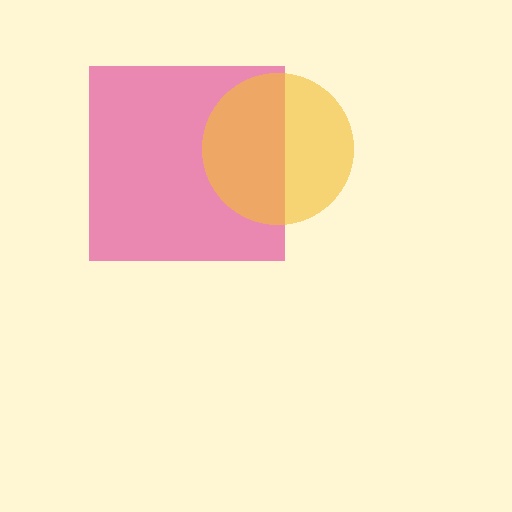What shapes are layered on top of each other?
The layered shapes are: a pink square, a yellow circle.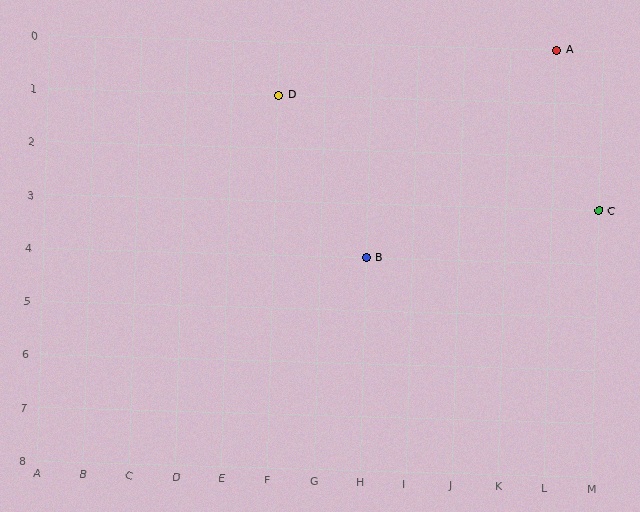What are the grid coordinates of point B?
Point B is at grid coordinates (H, 4).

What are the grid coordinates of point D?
Point D is at grid coordinates (F, 1).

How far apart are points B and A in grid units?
Points B and A are 4 columns and 4 rows apart (about 5.7 grid units diagonally).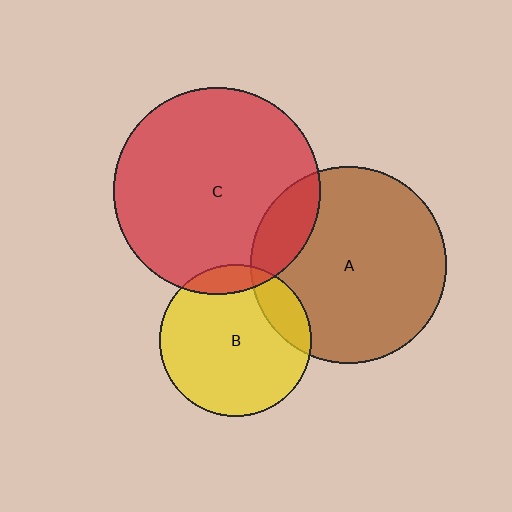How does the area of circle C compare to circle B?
Approximately 1.9 times.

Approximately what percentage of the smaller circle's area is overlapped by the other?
Approximately 10%.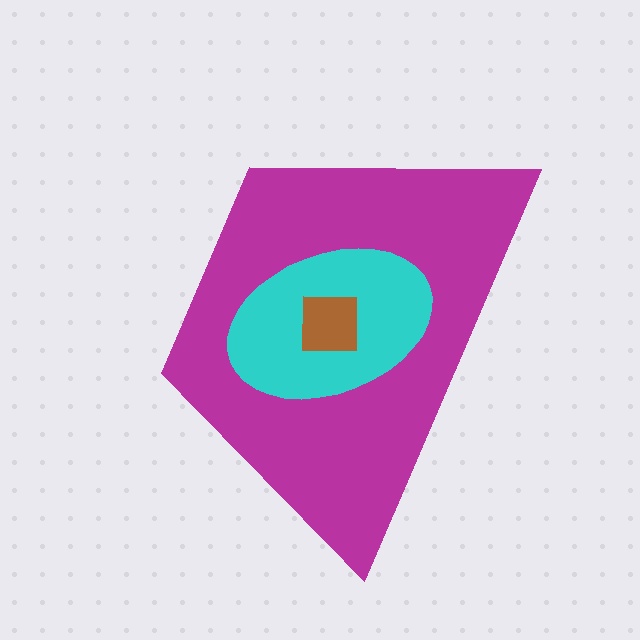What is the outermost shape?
The magenta trapezoid.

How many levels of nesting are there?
3.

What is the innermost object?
The brown square.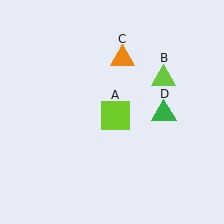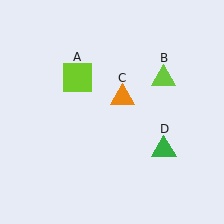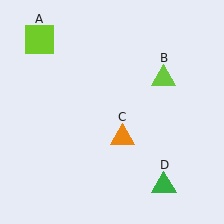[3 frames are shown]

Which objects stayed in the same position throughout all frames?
Lime triangle (object B) remained stationary.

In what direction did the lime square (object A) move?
The lime square (object A) moved up and to the left.